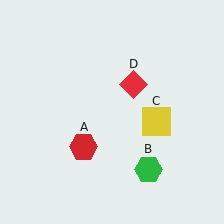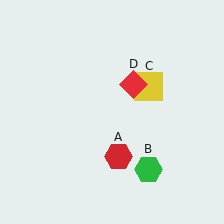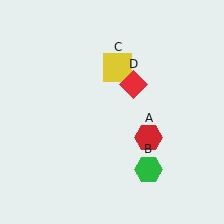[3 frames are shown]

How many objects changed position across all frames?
2 objects changed position: red hexagon (object A), yellow square (object C).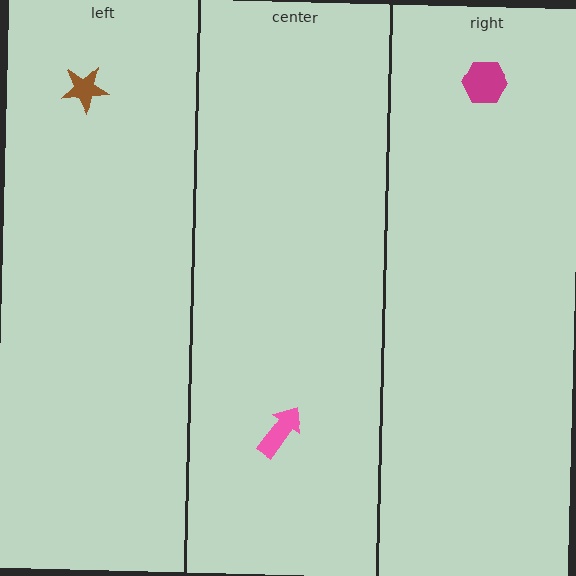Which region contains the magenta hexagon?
The right region.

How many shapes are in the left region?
1.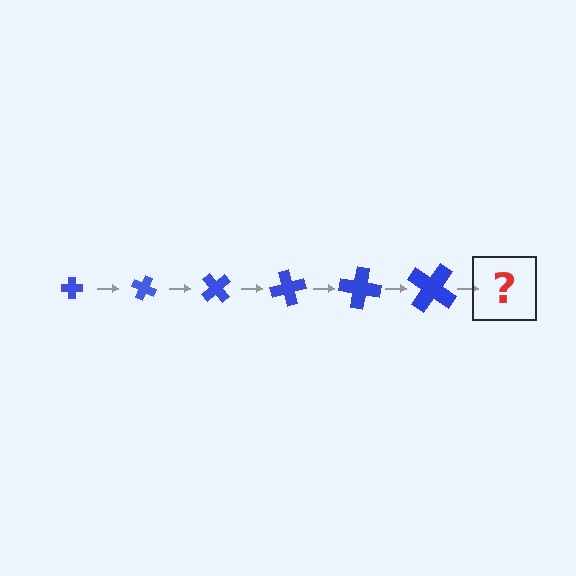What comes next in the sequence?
The next element should be a cross, larger than the previous one and rotated 150 degrees from the start.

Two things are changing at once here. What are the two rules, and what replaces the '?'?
The two rules are that the cross grows larger each step and it rotates 25 degrees each step. The '?' should be a cross, larger than the previous one and rotated 150 degrees from the start.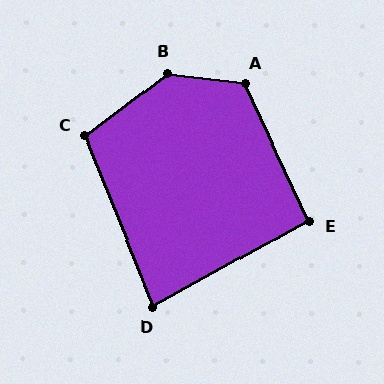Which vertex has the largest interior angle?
B, at approximately 136 degrees.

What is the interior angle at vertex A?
Approximately 122 degrees (obtuse).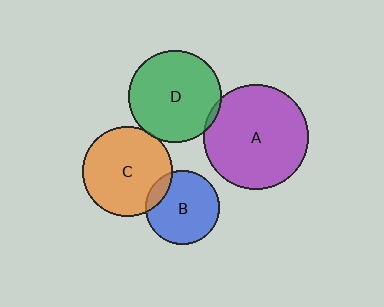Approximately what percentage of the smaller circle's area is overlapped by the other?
Approximately 10%.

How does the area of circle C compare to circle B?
Approximately 1.5 times.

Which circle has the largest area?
Circle A (purple).